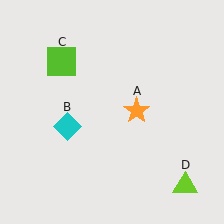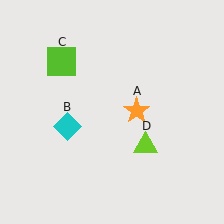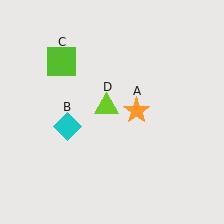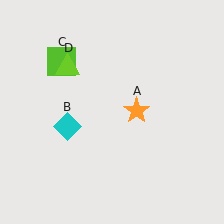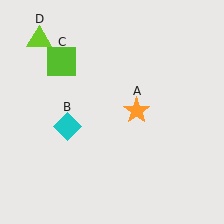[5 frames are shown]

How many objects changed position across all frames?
1 object changed position: lime triangle (object D).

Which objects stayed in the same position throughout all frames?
Orange star (object A) and cyan diamond (object B) and lime square (object C) remained stationary.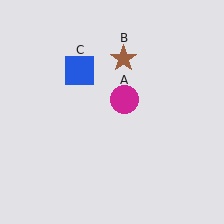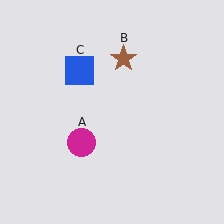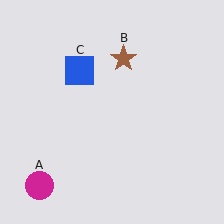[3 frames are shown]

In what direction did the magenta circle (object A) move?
The magenta circle (object A) moved down and to the left.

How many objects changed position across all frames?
1 object changed position: magenta circle (object A).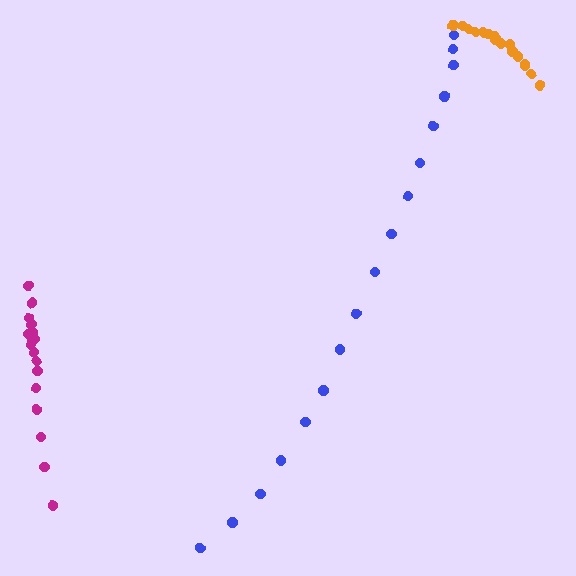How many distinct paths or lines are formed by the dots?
There are 3 distinct paths.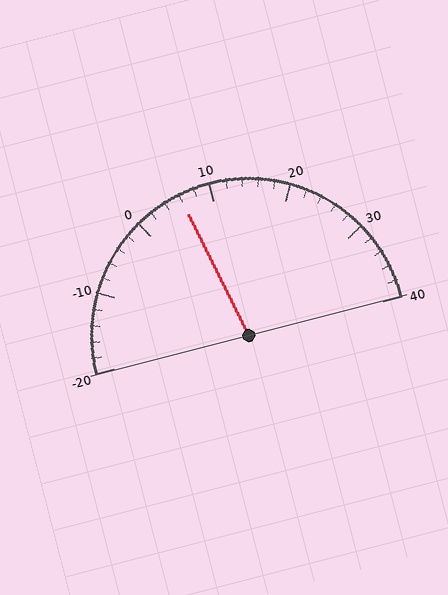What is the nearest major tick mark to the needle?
The nearest major tick mark is 10.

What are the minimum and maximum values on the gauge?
The gauge ranges from -20 to 40.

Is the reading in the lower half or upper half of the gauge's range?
The reading is in the lower half of the range (-20 to 40).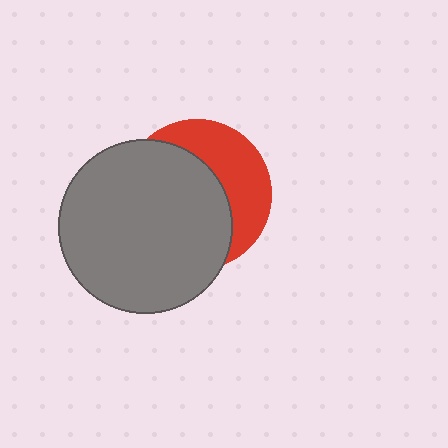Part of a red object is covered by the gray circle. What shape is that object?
It is a circle.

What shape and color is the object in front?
The object in front is a gray circle.